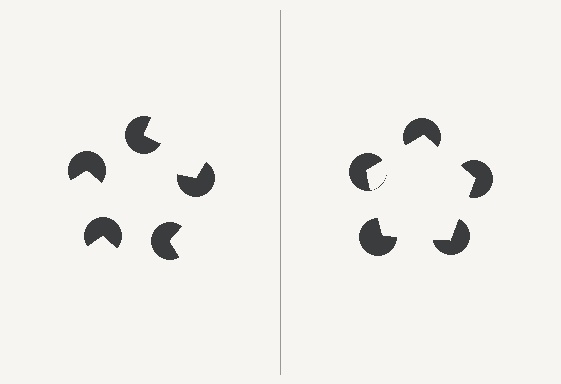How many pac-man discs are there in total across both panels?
10 — 5 on each side.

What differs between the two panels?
The pac-man discs are positioned identically on both sides; only the wedge orientations differ. On the right they align to a pentagon; on the left they are misaligned.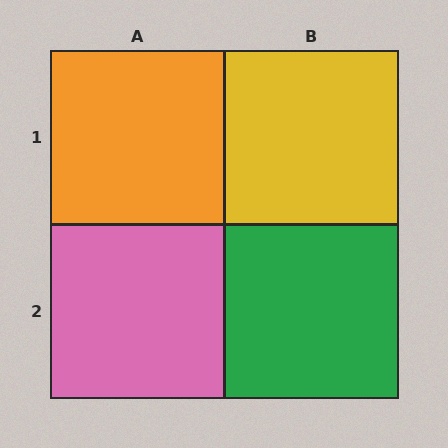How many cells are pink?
1 cell is pink.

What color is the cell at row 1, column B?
Yellow.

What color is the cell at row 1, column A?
Orange.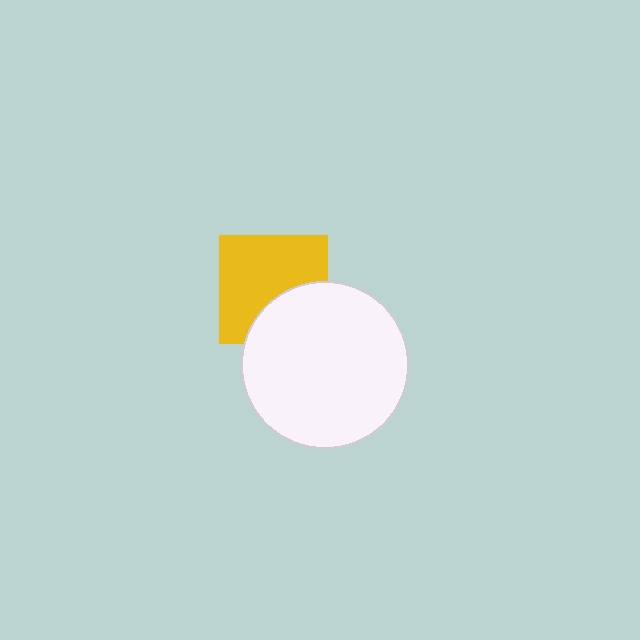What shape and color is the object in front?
The object in front is a white circle.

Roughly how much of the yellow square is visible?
Most of it is visible (roughly 67%).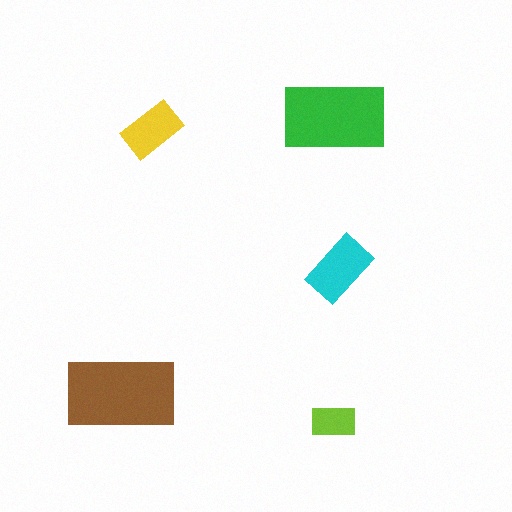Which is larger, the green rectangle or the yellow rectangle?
The green one.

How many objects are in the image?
There are 5 objects in the image.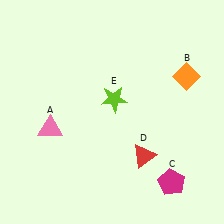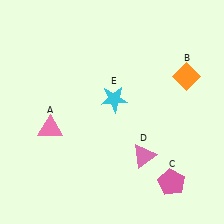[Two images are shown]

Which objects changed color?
C changed from magenta to pink. D changed from red to pink. E changed from lime to cyan.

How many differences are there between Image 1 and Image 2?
There are 3 differences between the two images.